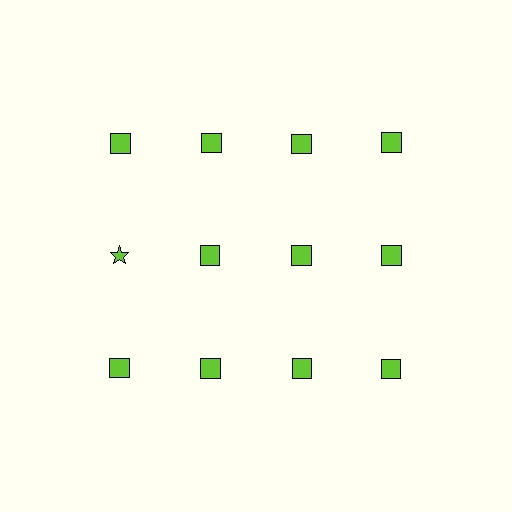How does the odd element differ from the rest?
It has a different shape: star instead of square.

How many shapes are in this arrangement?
There are 12 shapes arranged in a grid pattern.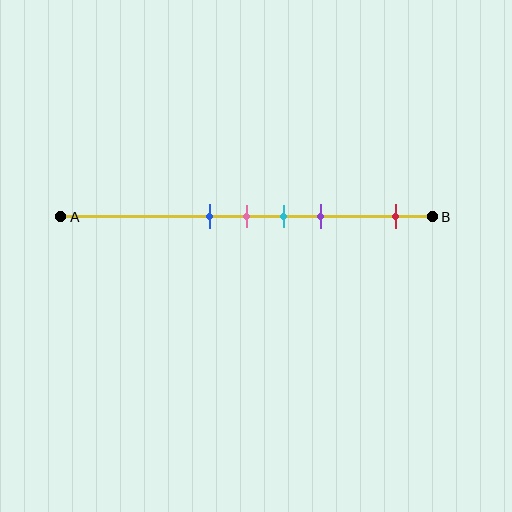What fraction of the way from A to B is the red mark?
The red mark is approximately 90% (0.9) of the way from A to B.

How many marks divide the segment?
There are 5 marks dividing the segment.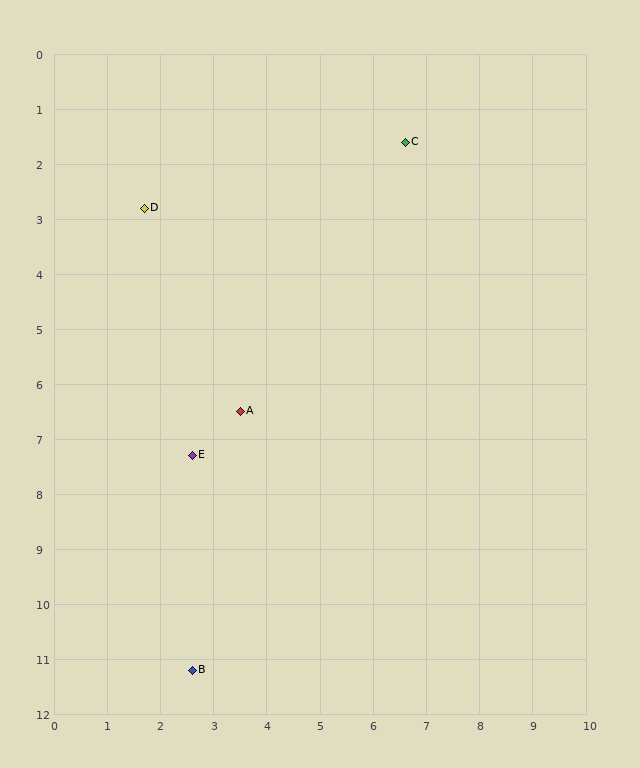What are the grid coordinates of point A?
Point A is at approximately (3.5, 6.5).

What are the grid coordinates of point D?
Point D is at approximately (1.7, 2.8).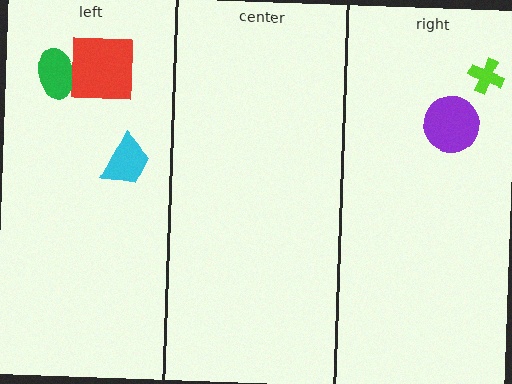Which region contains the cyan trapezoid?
The left region.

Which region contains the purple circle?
The right region.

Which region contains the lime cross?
The right region.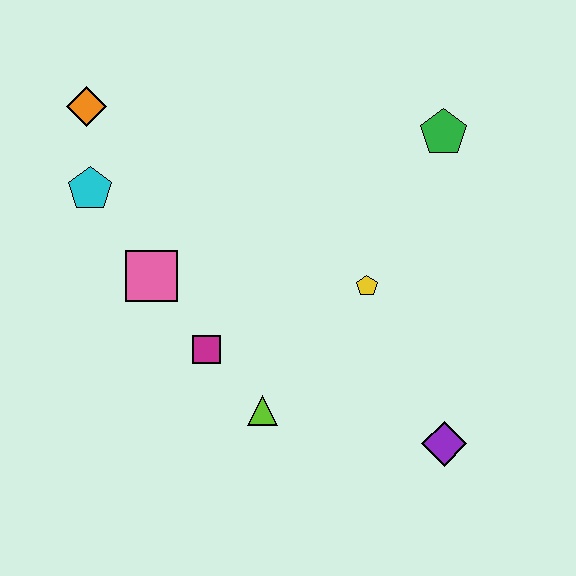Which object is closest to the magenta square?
The lime triangle is closest to the magenta square.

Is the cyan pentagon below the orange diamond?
Yes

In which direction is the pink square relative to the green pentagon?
The pink square is to the left of the green pentagon.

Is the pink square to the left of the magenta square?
Yes